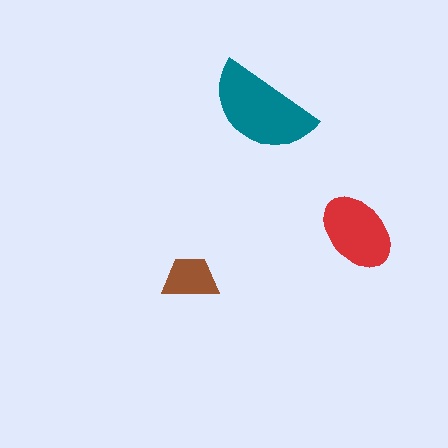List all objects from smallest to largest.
The brown trapezoid, the red ellipse, the teal semicircle.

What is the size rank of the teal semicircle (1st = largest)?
1st.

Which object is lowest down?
The brown trapezoid is bottommost.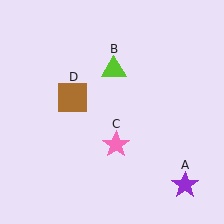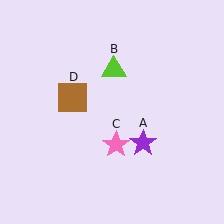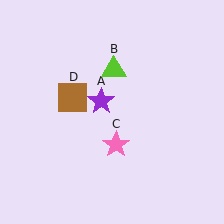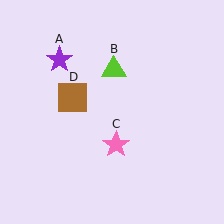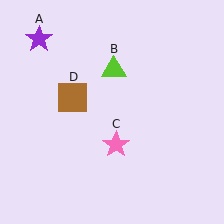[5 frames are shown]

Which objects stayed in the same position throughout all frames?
Lime triangle (object B) and pink star (object C) and brown square (object D) remained stationary.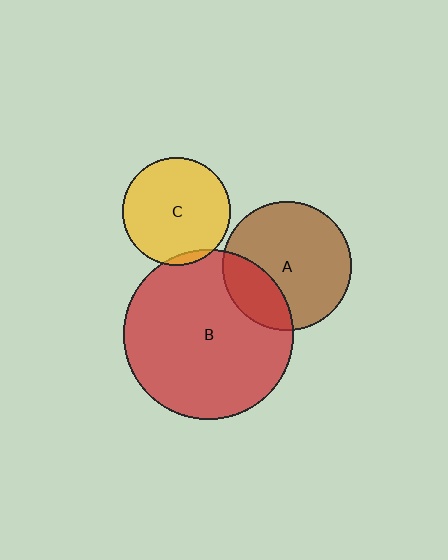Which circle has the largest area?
Circle B (red).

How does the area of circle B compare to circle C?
Approximately 2.5 times.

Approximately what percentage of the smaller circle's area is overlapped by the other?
Approximately 5%.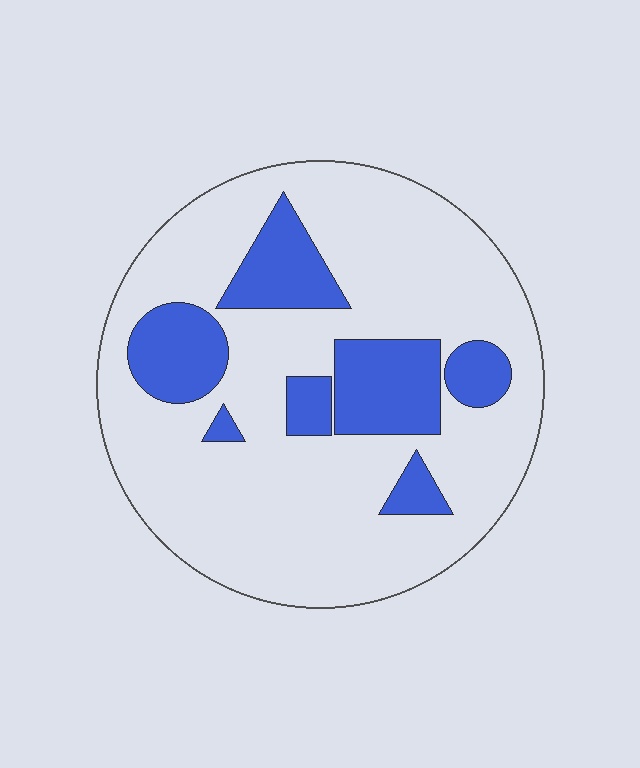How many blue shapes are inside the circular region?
7.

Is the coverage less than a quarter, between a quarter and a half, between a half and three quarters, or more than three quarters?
Less than a quarter.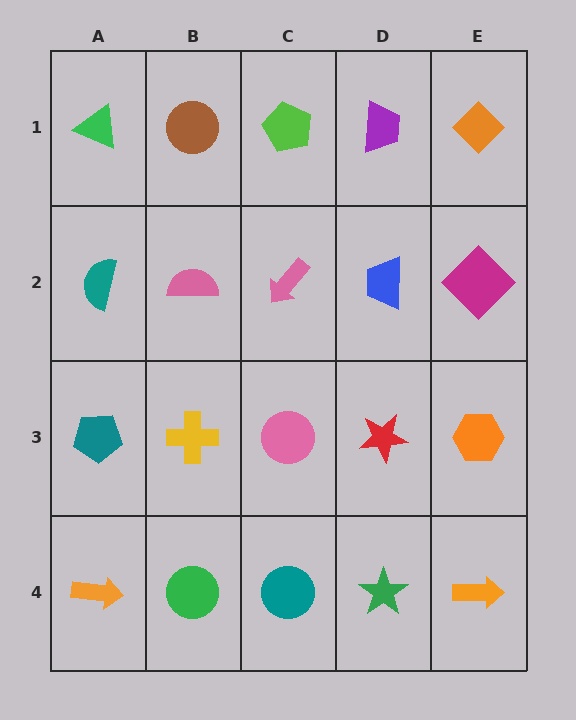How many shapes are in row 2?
5 shapes.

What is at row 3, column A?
A teal pentagon.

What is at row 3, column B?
A yellow cross.